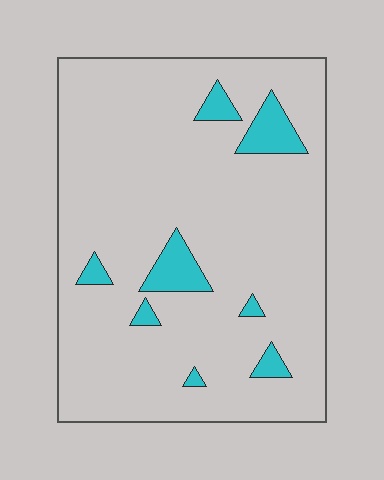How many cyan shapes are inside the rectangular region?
8.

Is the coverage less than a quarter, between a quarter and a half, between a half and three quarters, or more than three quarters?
Less than a quarter.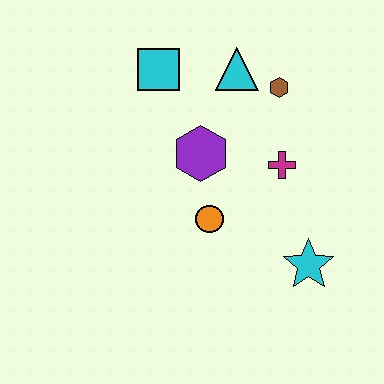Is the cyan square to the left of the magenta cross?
Yes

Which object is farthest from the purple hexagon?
The cyan star is farthest from the purple hexagon.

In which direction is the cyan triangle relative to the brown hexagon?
The cyan triangle is to the left of the brown hexagon.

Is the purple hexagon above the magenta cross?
Yes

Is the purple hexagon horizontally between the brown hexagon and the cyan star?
No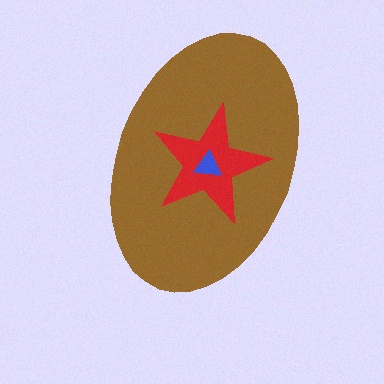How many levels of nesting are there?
3.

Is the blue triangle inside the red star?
Yes.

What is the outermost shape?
The brown ellipse.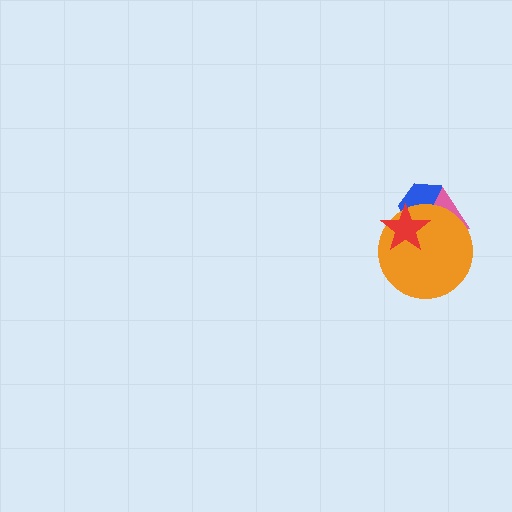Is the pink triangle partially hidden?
Yes, it is partially covered by another shape.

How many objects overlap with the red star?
3 objects overlap with the red star.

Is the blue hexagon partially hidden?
Yes, it is partially covered by another shape.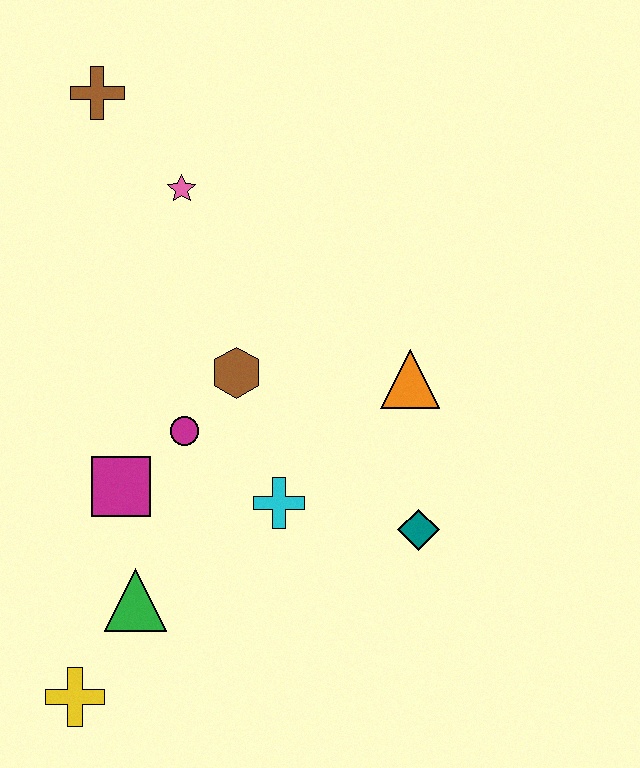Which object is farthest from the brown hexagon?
The yellow cross is farthest from the brown hexagon.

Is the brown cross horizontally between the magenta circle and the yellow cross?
Yes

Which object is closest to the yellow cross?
The green triangle is closest to the yellow cross.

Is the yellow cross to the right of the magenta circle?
No